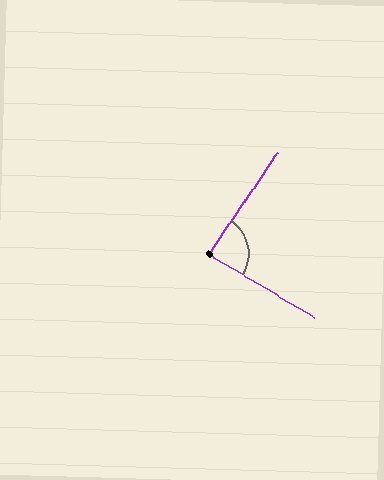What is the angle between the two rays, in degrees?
Approximately 87 degrees.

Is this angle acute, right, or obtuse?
It is approximately a right angle.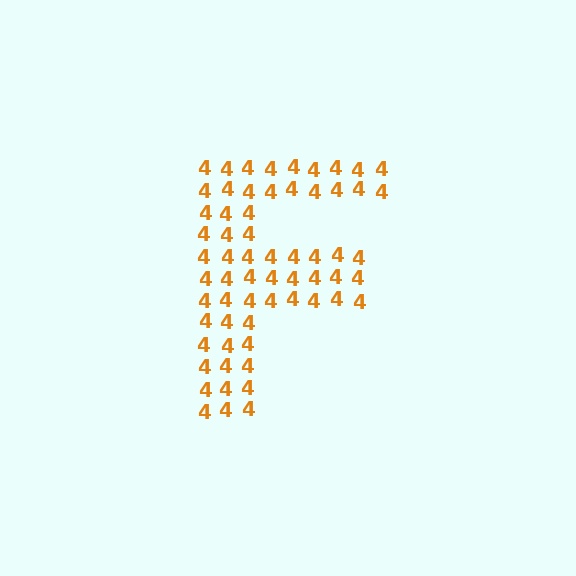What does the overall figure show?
The overall figure shows the letter F.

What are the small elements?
The small elements are digit 4's.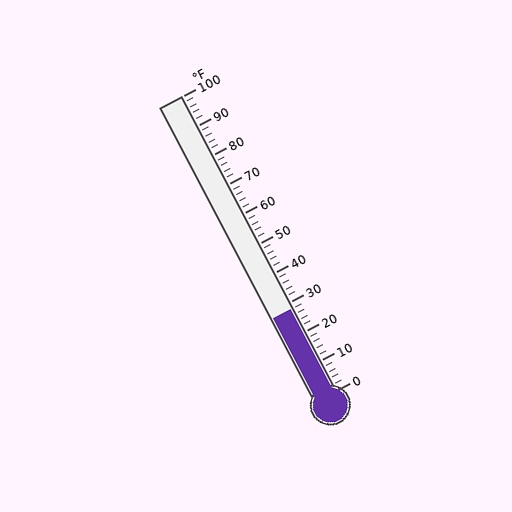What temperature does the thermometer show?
The thermometer shows approximately 28°F.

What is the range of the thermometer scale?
The thermometer scale ranges from 0°F to 100°F.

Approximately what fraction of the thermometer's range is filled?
The thermometer is filled to approximately 30% of its range.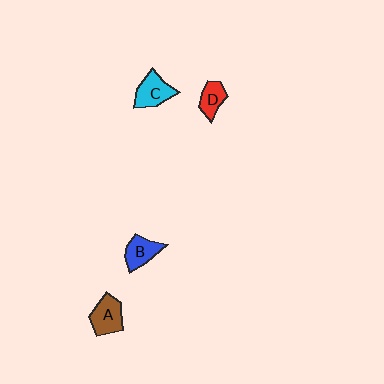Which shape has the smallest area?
Shape D (red).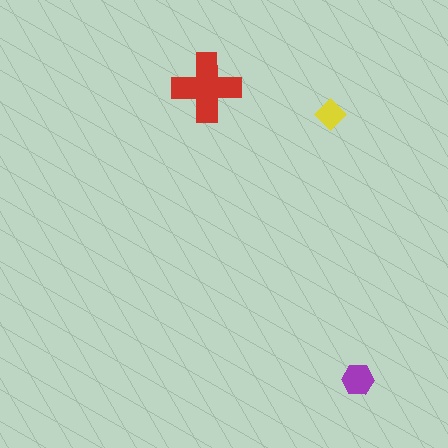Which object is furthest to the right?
The purple hexagon is rightmost.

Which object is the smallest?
The yellow diamond.